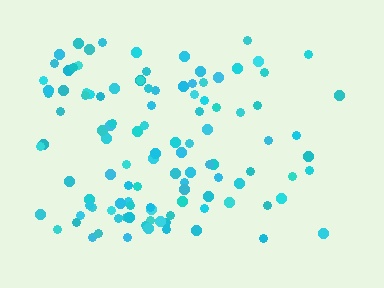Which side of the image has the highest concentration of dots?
The left.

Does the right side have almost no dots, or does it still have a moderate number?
Still a moderate number, just noticeably fewer than the left.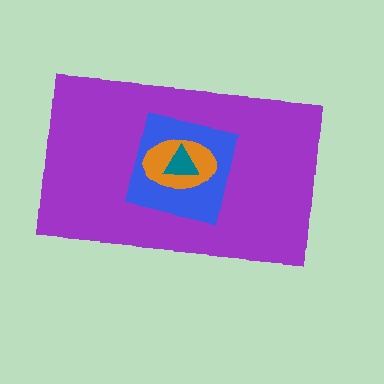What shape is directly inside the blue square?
The orange ellipse.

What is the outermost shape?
The purple rectangle.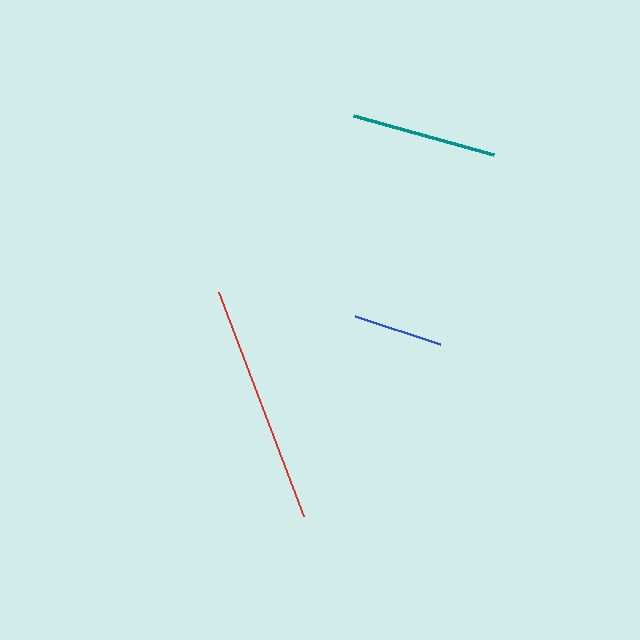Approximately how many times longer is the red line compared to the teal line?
The red line is approximately 1.6 times the length of the teal line.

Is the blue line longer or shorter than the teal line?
The teal line is longer than the blue line.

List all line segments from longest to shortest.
From longest to shortest: red, teal, blue.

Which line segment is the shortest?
The blue line is the shortest at approximately 89 pixels.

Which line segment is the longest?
The red line is the longest at approximately 239 pixels.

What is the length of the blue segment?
The blue segment is approximately 89 pixels long.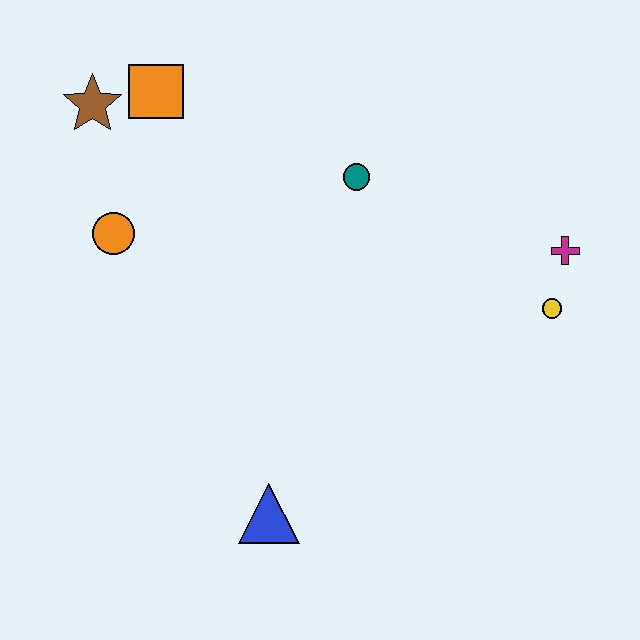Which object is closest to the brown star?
The orange square is closest to the brown star.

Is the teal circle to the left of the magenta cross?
Yes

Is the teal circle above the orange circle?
Yes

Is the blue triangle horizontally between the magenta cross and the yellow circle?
No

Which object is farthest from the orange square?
The yellow circle is farthest from the orange square.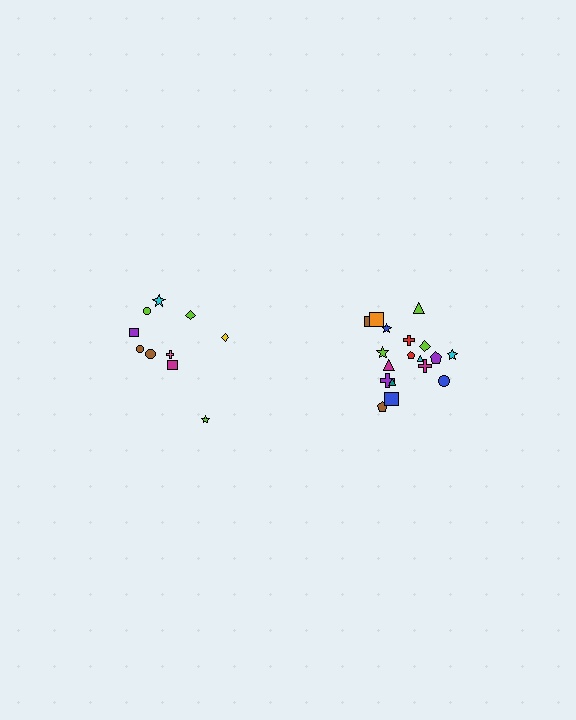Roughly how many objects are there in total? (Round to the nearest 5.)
Roughly 30 objects in total.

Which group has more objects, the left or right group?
The right group.